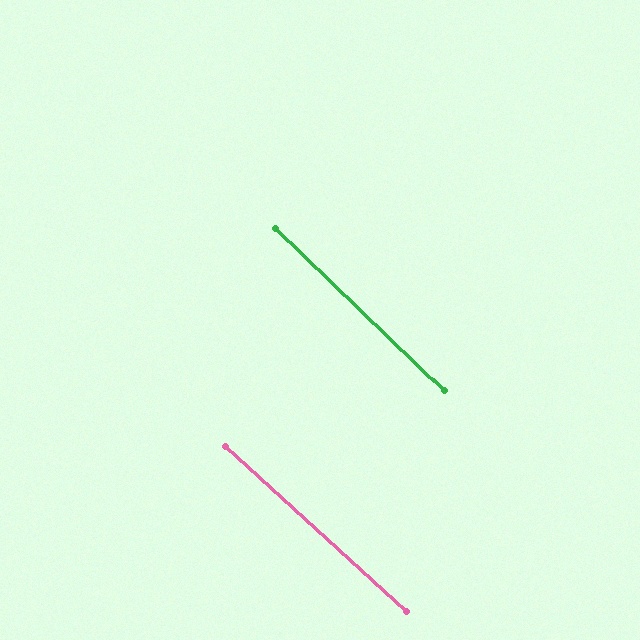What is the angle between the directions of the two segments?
Approximately 2 degrees.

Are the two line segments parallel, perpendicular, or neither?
Parallel — their directions differ by only 1.7°.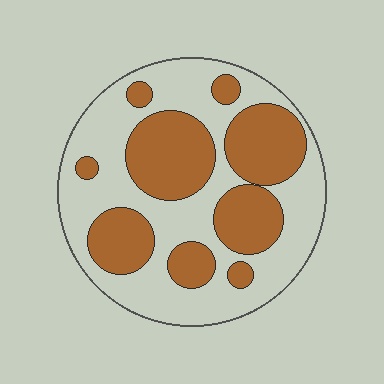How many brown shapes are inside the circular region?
9.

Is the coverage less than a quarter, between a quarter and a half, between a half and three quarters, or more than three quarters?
Between a quarter and a half.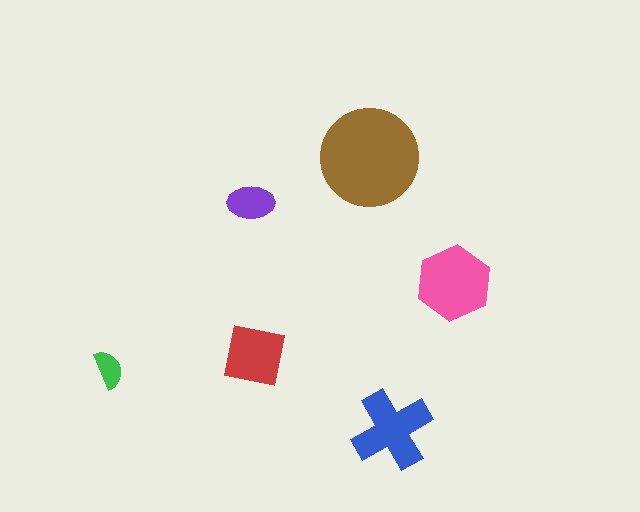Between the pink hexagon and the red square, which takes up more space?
The pink hexagon.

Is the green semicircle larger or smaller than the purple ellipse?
Smaller.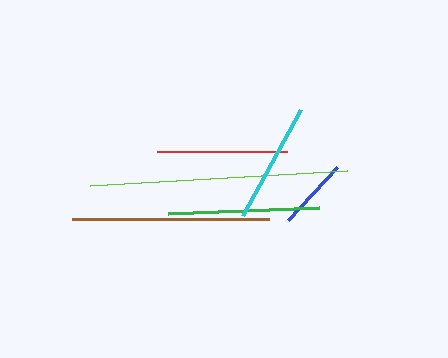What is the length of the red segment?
The red segment is approximately 130 pixels long.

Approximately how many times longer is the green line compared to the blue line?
The green line is approximately 2.1 times the length of the blue line.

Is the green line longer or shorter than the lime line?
The lime line is longer than the green line.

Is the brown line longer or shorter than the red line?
The brown line is longer than the red line.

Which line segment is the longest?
The lime line is the longest at approximately 257 pixels.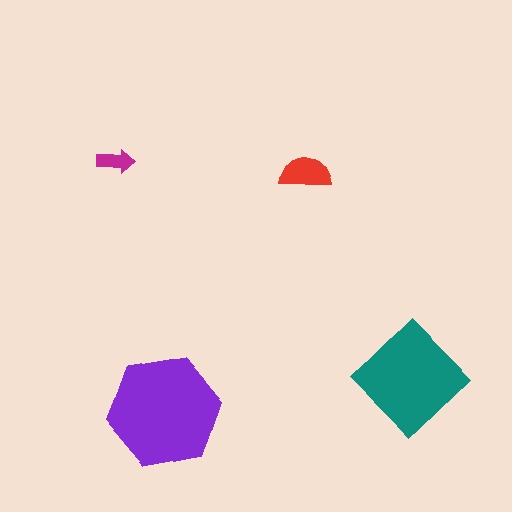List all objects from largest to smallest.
The purple hexagon, the teal diamond, the red semicircle, the magenta arrow.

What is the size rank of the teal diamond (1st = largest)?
2nd.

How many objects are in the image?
There are 4 objects in the image.